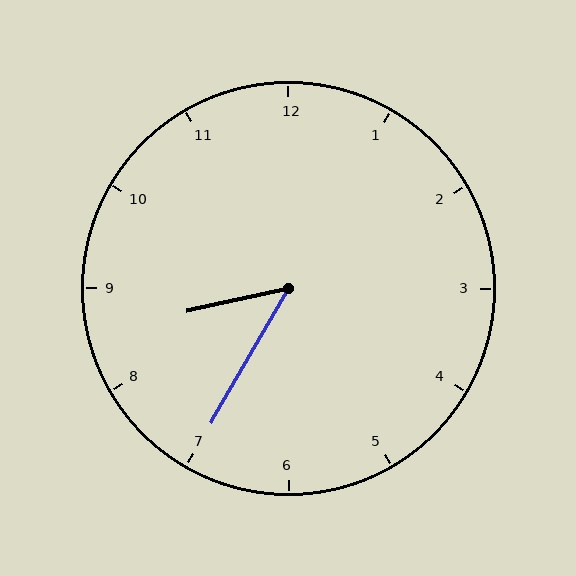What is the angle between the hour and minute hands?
Approximately 48 degrees.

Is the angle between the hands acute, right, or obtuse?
It is acute.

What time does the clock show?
8:35.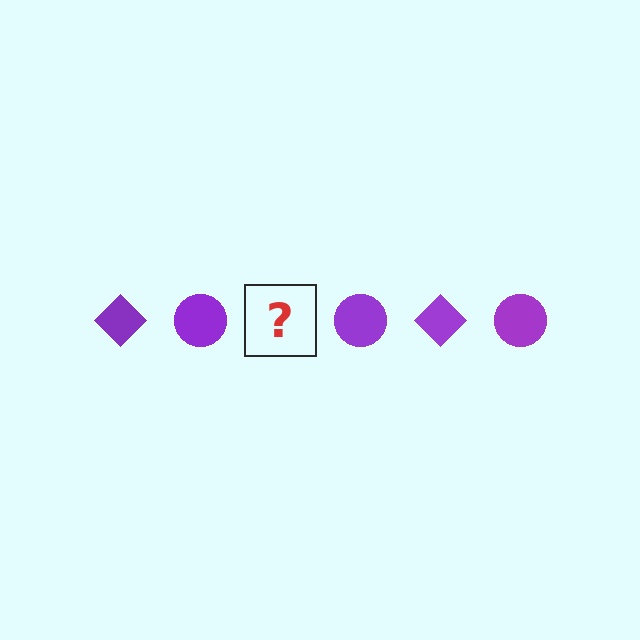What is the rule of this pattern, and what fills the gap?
The rule is that the pattern cycles through diamond, circle shapes in purple. The gap should be filled with a purple diamond.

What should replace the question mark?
The question mark should be replaced with a purple diamond.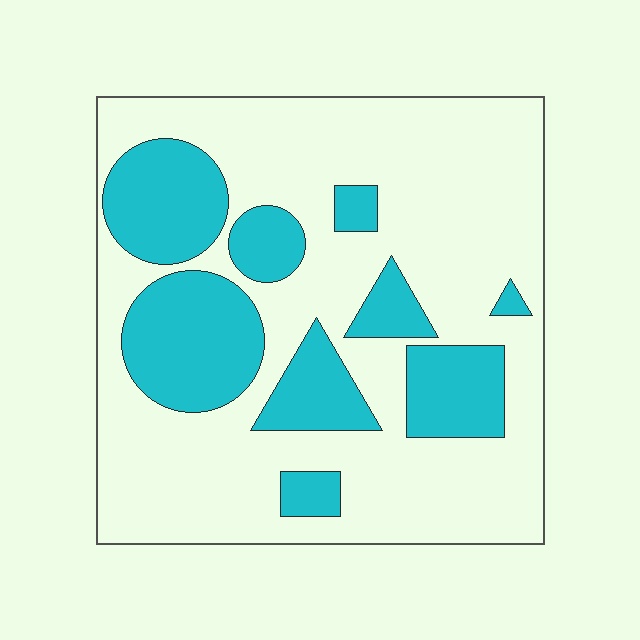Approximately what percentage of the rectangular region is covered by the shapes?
Approximately 30%.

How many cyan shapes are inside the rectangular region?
9.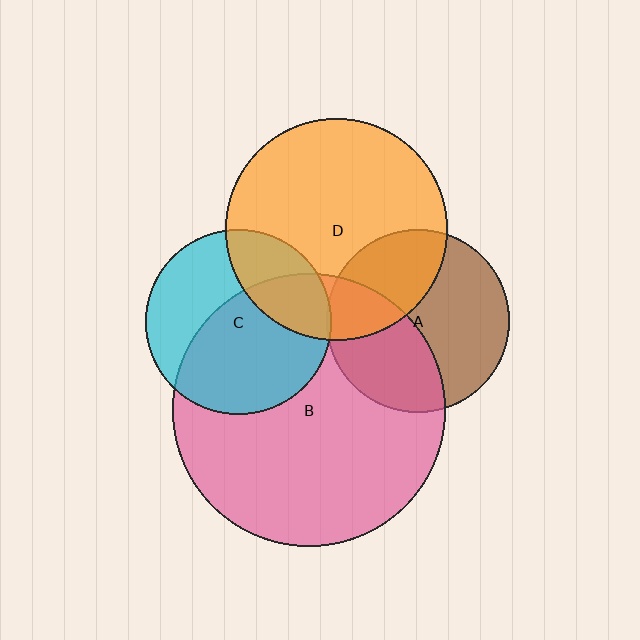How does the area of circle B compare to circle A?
Approximately 2.2 times.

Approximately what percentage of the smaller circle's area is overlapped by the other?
Approximately 5%.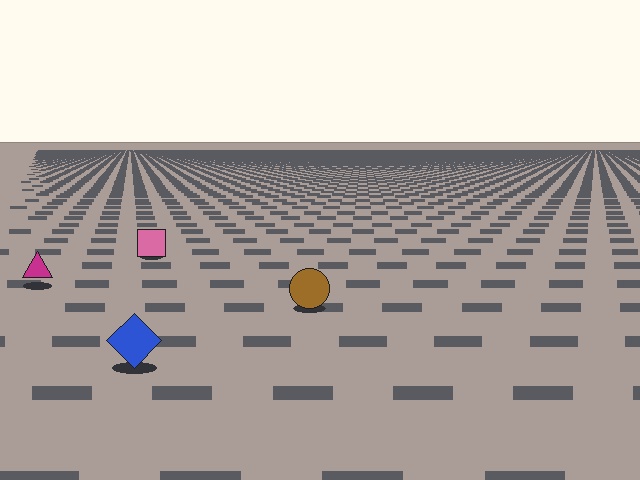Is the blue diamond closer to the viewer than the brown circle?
Yes. The blue diamond is closer — you can tell from the texture gradient: the ground texture is coarser near it.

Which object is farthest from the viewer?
The pink square is farthest from the viewer. It appears smaller and the ground texture around it is denser.